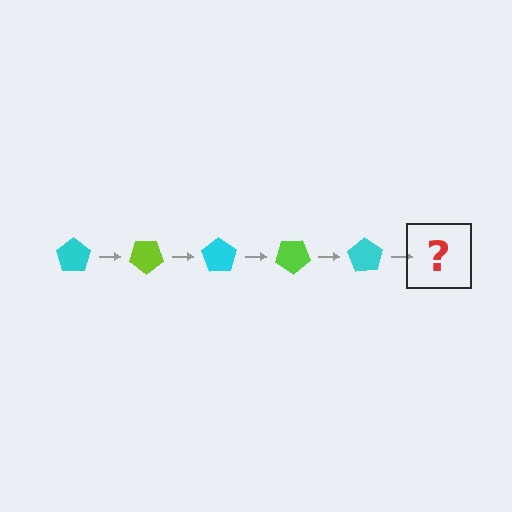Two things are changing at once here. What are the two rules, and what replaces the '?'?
The two rules are that it rotates 35 degrees each step and the color cycles through cyan and lime. The '?' should be a lime pentagon, rotated 175 degrees from the start.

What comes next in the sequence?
The next element should be a lime pentagon, rotated 175 degrees from the start.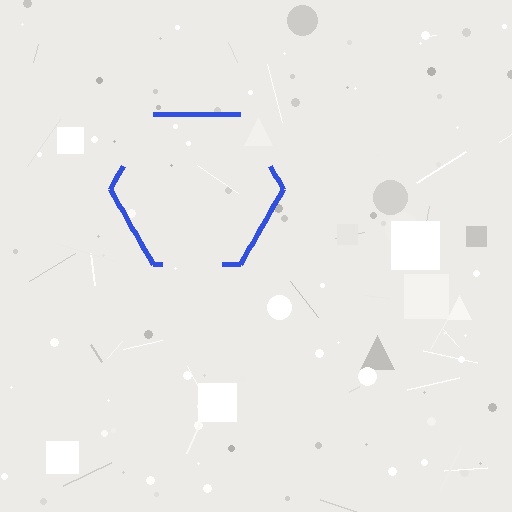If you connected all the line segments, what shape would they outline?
They would outline a hexagon.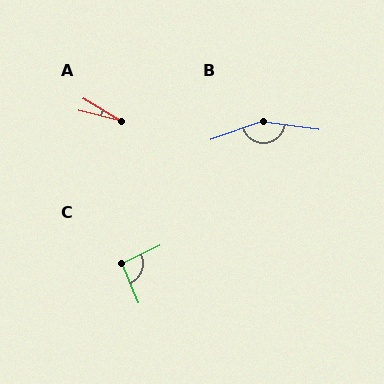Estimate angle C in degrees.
Approximately 93 degrees.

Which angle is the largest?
B, at approximately 153 degrees.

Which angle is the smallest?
A, at approximately 16 degrees.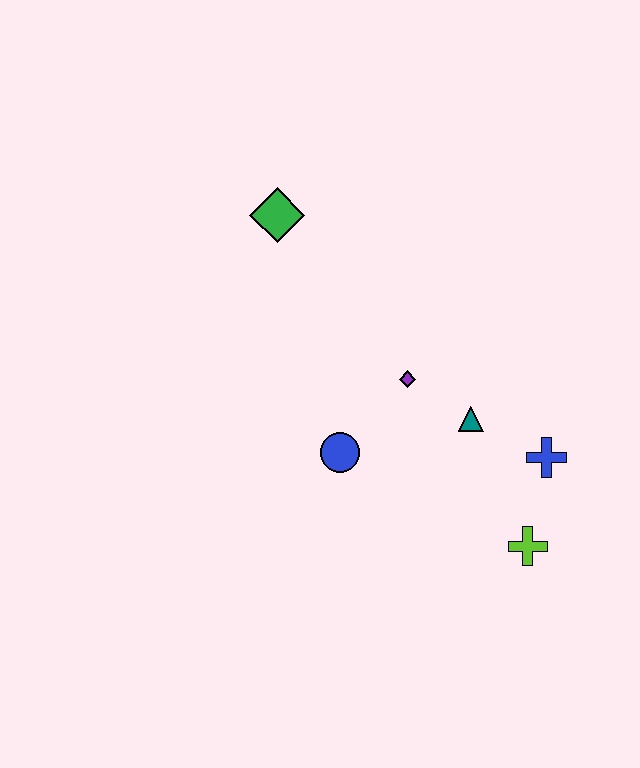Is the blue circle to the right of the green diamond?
Yes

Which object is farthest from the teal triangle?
The green diamond is farthest from the teal triangle.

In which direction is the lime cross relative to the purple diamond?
The lime cross is below the purple diamond.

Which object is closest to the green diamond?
The purple diamond is closest to the green diamond.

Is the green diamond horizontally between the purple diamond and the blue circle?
No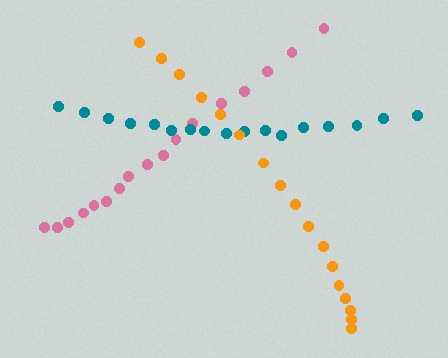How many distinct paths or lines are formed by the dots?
There are 3 distinct paths.